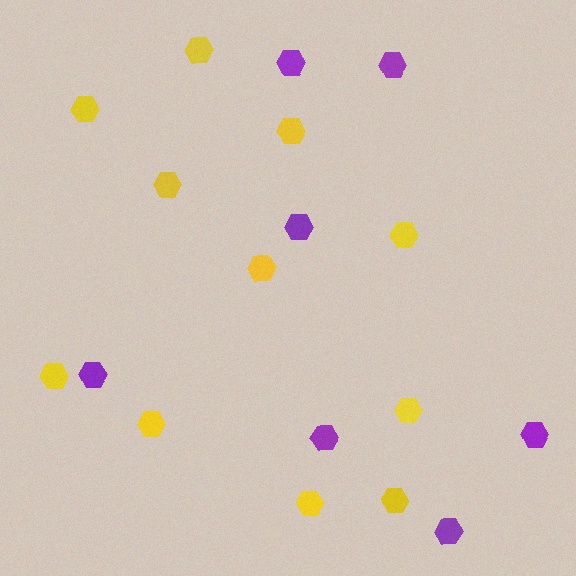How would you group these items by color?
There are 2 groups: one group of purple hexagons (7) and one group of yellow hexagons (11).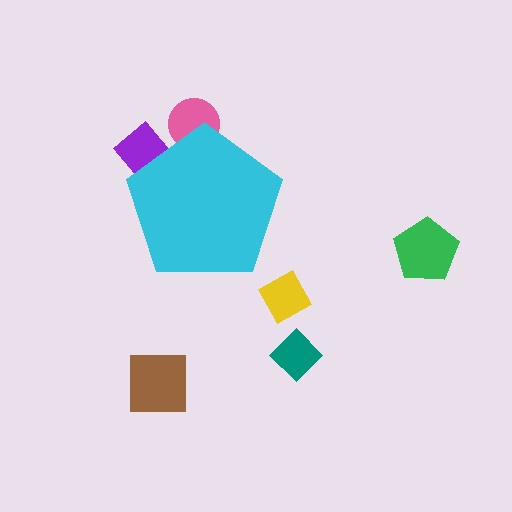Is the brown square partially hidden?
No, the brown square is fully visible.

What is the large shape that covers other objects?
A cyan pentagon.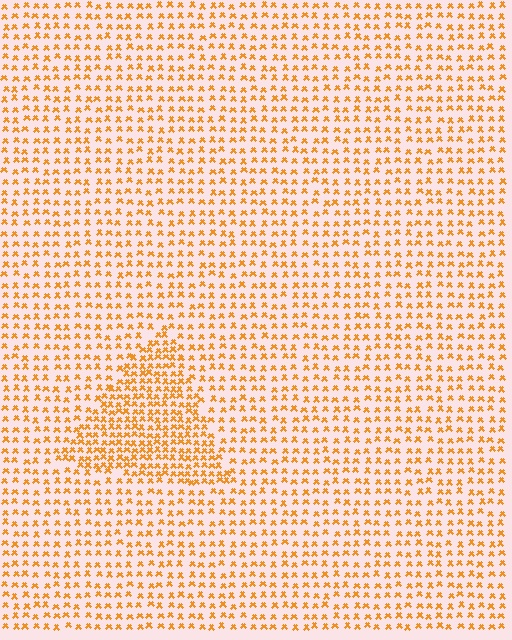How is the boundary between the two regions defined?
The boundary is defined by a change in element density (approximately 1.8x ratio). All elements are the same color, size, and shape.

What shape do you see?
I see a triangle.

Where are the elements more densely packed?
The elements are more densely packed inside the triangle boundary.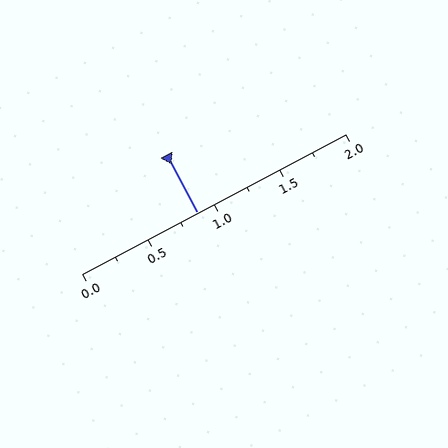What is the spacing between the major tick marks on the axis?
The major ticks are spaced 0.5 apart.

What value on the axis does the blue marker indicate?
The marker indicates approximately 0.88.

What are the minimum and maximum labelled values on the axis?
The axis runs from 0.0 to 2.0.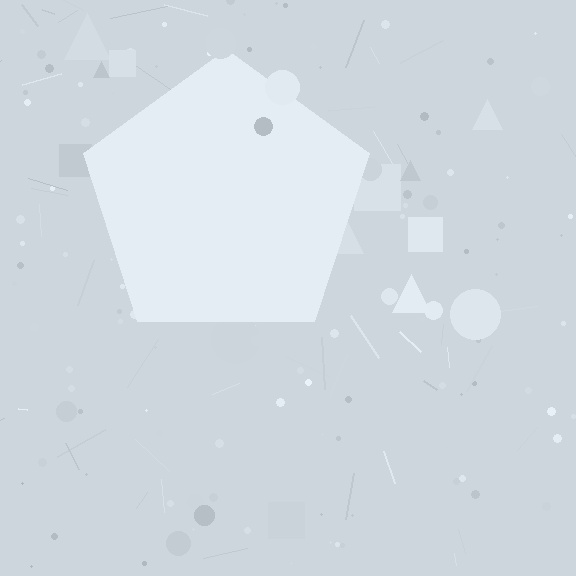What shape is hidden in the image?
A pentagon is hidden in the image.